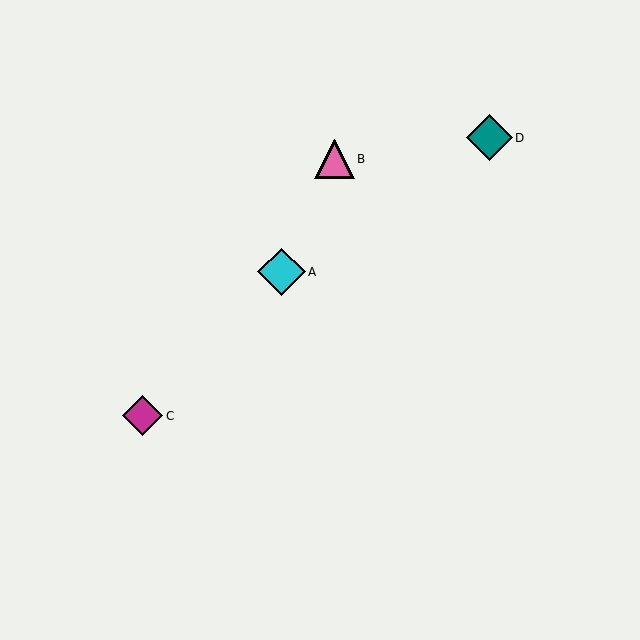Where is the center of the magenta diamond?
The center of the magenta diamond is at (143, 416).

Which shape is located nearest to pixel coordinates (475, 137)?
The teal diamond (labeled D) at (489, 138) is nearest to that location.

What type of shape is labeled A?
Shape A is a cyan diamond.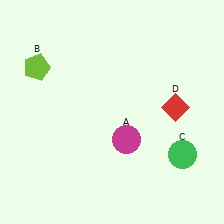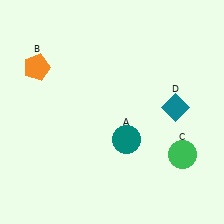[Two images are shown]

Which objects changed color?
A changed from magenta to teal. B changed from lime to orange. D changed from red to teal.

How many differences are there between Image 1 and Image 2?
There are 3 differences between the two images.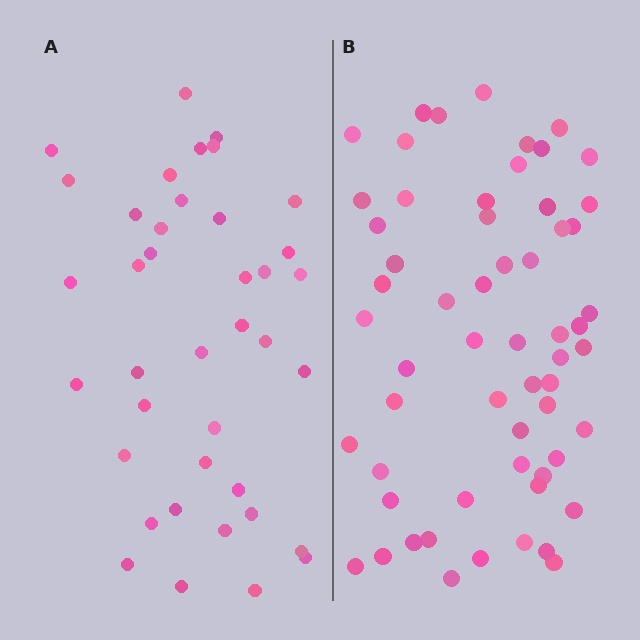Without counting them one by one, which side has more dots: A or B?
Region B (the right region) has more dots.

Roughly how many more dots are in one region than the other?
Region B has approximately 20 more dots than region A.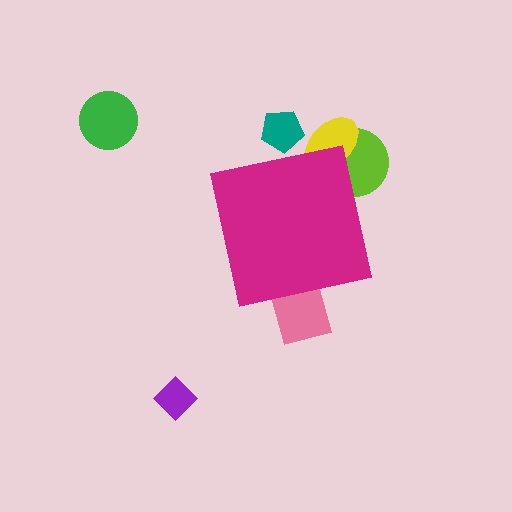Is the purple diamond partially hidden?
No, the purple diamond is fully visible.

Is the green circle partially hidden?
No, the green circle is fully visible.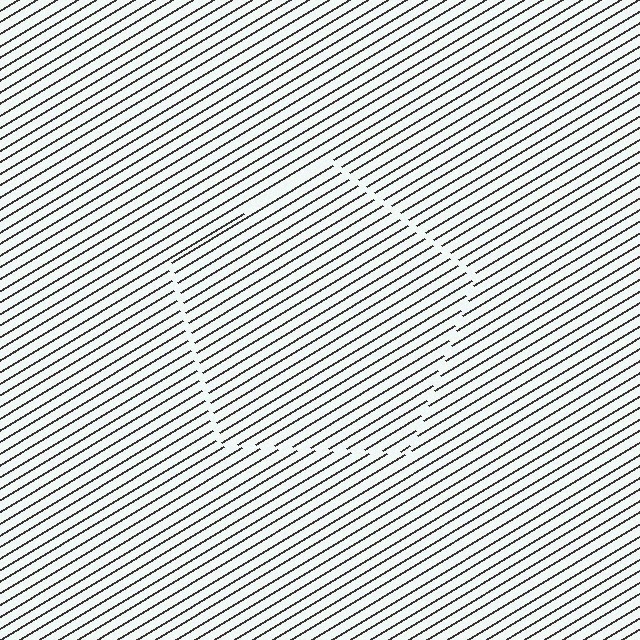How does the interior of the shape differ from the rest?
The interior of the shape contains the same grating, shifted by half a period — the contour is defined by the phase discontinuity where line-ends from the inner and outer gratings abut.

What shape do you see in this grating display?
An illusory pentagon. The interior of the shape contains the same grating, shifted by half a period — the contour is defined by the phase discontinuity where line-ends from the inner and outer gratings abut.